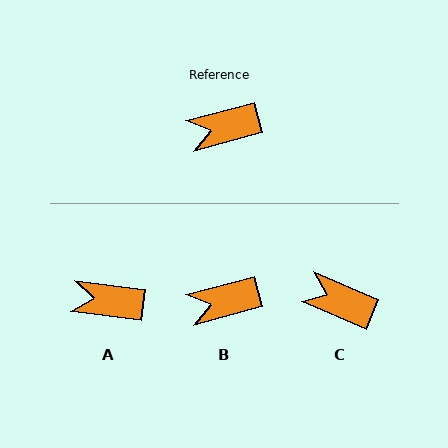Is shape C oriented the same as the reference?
No, it is off by about 38 degrees.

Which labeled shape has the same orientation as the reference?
B.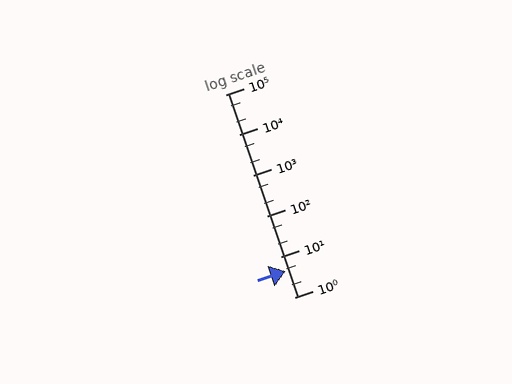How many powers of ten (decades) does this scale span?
The scale spans 5 decades, from 1 to 100000.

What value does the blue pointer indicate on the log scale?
The pointer indicates approximately 4.4.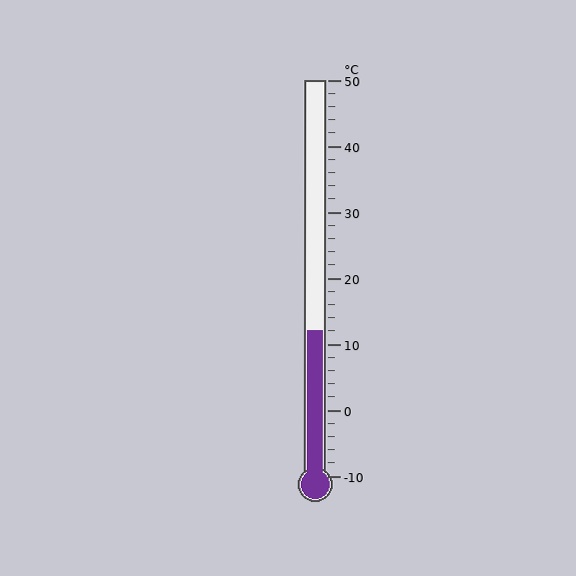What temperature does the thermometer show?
The thermometer shows approximately 12°C.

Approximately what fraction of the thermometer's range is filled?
The thermometer is filled to approximately 35% of its range.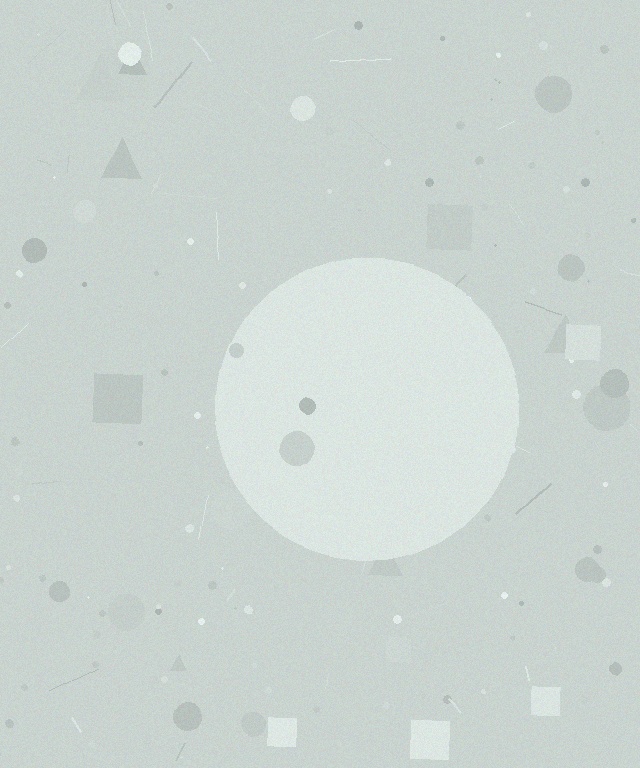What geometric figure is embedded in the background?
A circle is embedded in the background.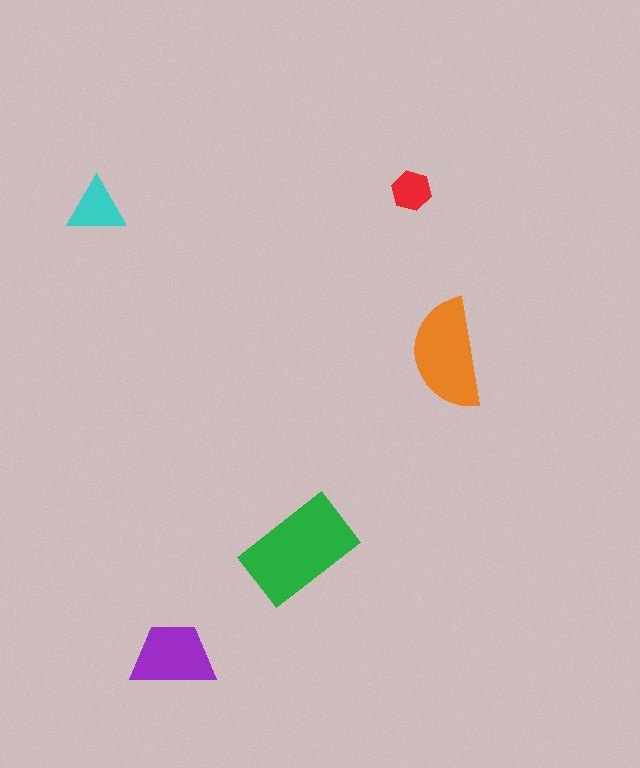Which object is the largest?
The green rectangle.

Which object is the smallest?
The red hexagon.